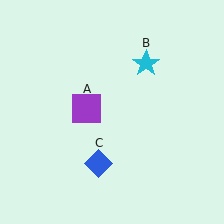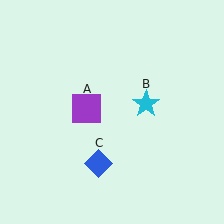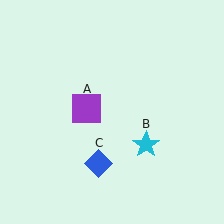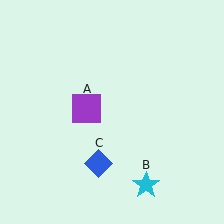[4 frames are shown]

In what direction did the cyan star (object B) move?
The cyan star (object B) moved down.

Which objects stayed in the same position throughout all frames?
Purple square (object A) and blue diamond (object C) remained stationary.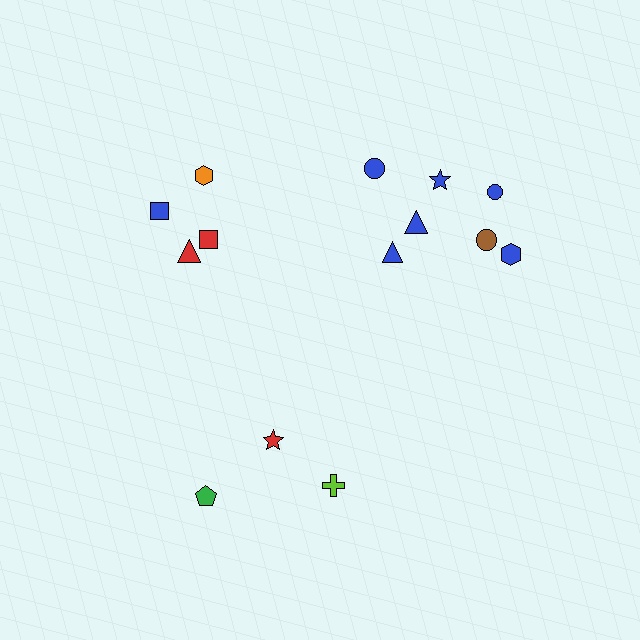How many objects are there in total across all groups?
There are 14 objects.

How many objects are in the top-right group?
There are 7 objects.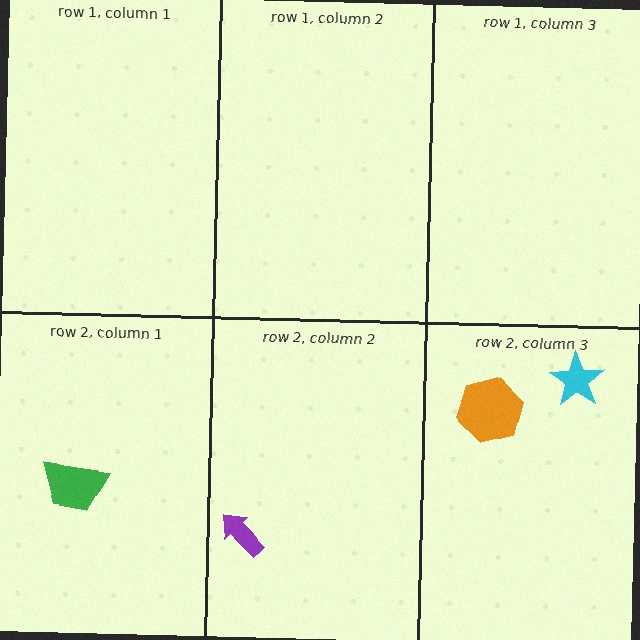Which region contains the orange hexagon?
The row 2, column 3 region.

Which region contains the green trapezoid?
The row 2, column 1 region.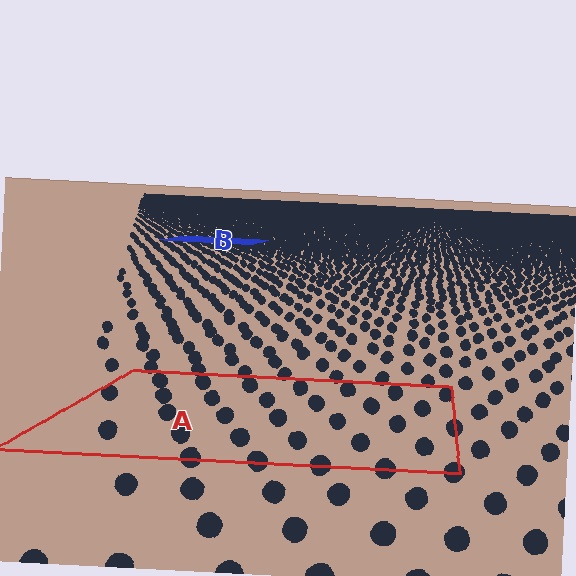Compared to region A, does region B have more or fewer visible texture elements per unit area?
Region B has more texture elements per unit area — they are packed more densely because it is farther away.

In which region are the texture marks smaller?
The texture marks are smaller in region B, because it is farther away.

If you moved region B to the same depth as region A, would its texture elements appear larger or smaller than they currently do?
They would appear larger. At a closer depth, the same texture elements are projected at a bigger on-screen size.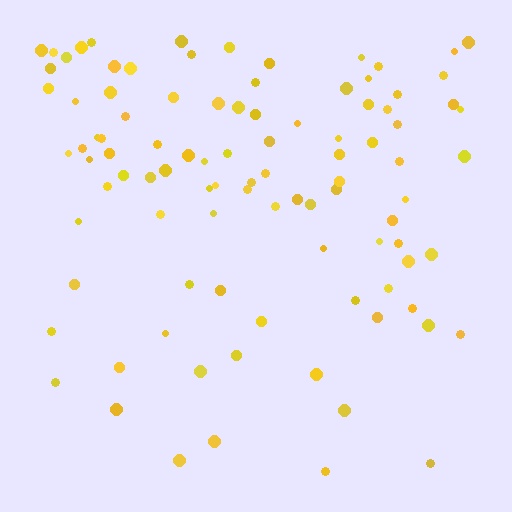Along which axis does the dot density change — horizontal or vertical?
Vertical.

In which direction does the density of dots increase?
From bottom to top, with the top side densest.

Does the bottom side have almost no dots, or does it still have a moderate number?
Still a moderate number, just noticeably fewer than the top.